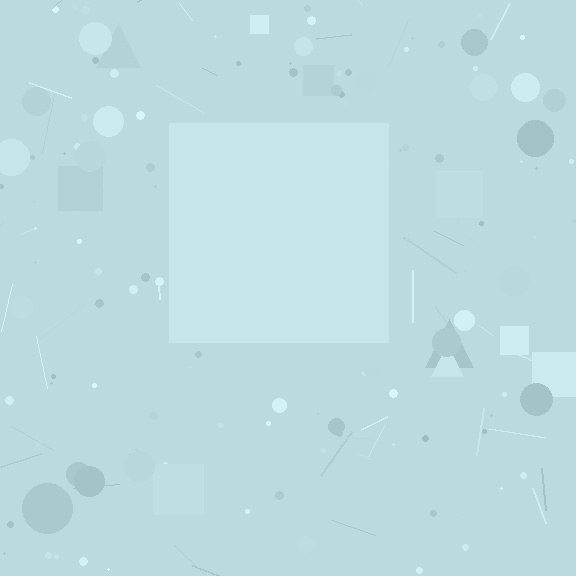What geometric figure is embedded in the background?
A square is embedded in the background.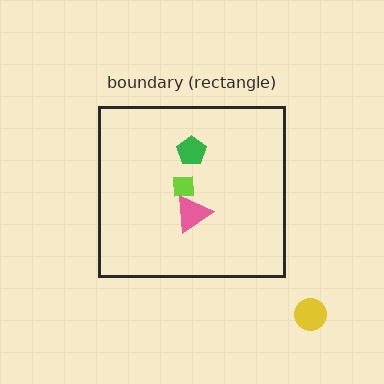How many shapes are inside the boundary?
3 inside, 1 outside.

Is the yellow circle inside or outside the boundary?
Outside.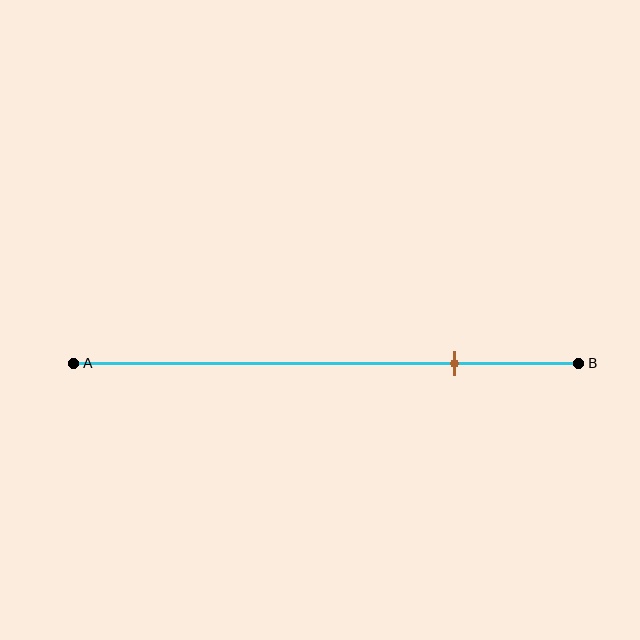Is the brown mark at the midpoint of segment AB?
No, the mark is at about 75% from A, not at the 50% midpoint.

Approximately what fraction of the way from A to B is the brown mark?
The brown mark is approximately 75% of the way from A to B.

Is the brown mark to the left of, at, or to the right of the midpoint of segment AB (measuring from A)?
The brown mark is to the right of the midpoint of segment AB.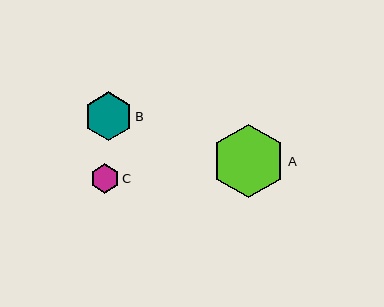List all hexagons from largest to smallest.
From largest to smallest: A, B, C.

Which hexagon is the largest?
Hexagon A is the largest with a size of approximately 73 pixels.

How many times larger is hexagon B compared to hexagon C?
Hexagon B is approximately 1.6 times the size of hexagon C.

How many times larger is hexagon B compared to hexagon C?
Hexagon B is approximately 1.6 times the size of hexagon C.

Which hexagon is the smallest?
Hexagon C is the smallest with a size of approximately 29 pixels.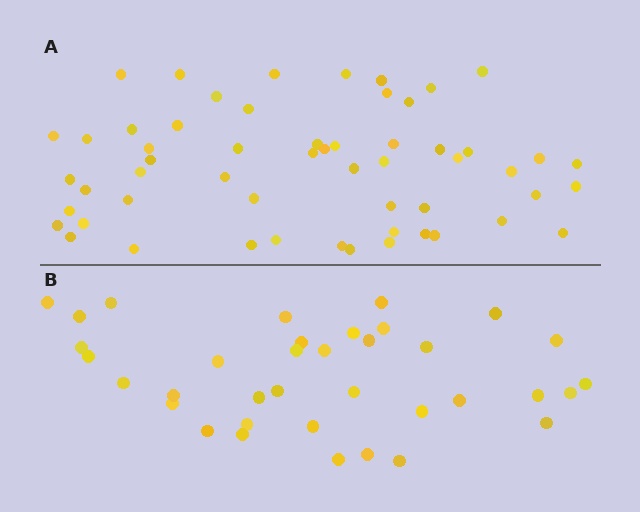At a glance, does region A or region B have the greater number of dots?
Region A (the top region) has more dots.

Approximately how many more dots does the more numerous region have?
Region A has approximately 20 more dots than region B.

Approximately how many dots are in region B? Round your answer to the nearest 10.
About 40 dots. (The exact count is 36, which rounds to 40.)